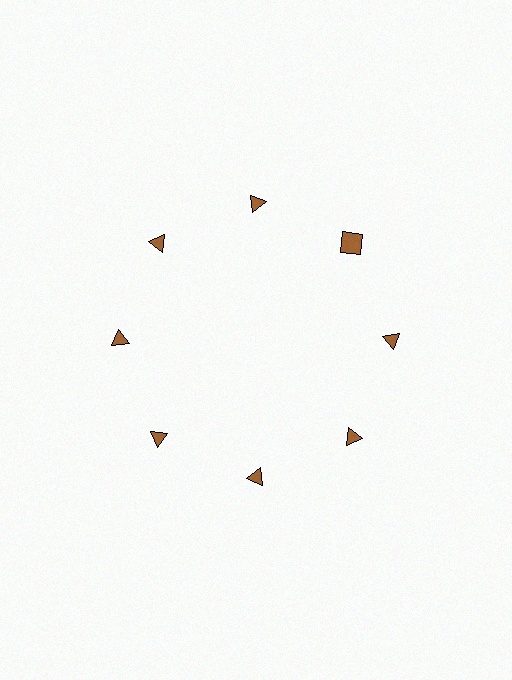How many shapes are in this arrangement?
There are 8 shapes arranged in a ring pattern.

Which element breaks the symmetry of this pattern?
The brown square at roughly the 2 o'clock position breaks the symmetry. All other shapes are brown triangles.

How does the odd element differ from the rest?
It has a different shape: square instead of triangle.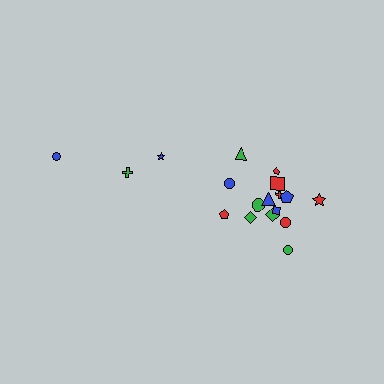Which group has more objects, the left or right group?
The right group.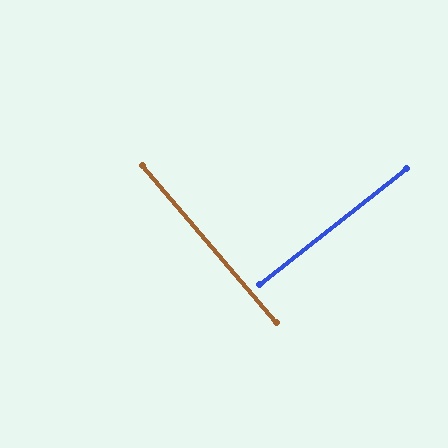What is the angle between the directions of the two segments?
Approximately 88 degrees.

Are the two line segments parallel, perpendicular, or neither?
Perpendicular — they meet at approximately 88°.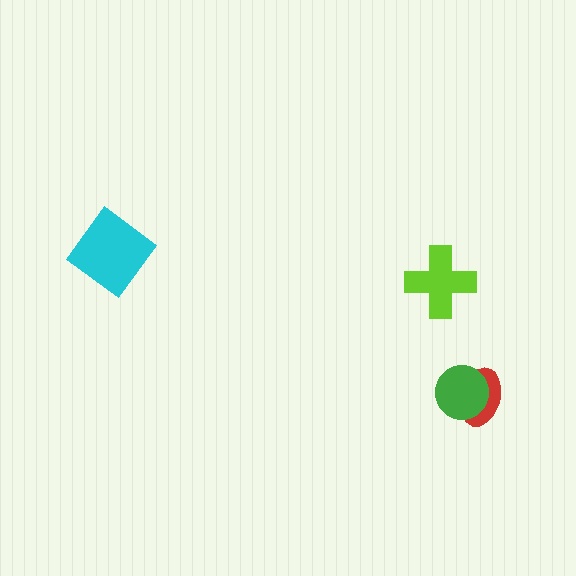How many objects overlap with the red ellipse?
1 object overlaps with the red ellipse.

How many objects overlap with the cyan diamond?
0 objects overlap with the cyan diamond.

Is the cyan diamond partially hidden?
No, no other shape covers it.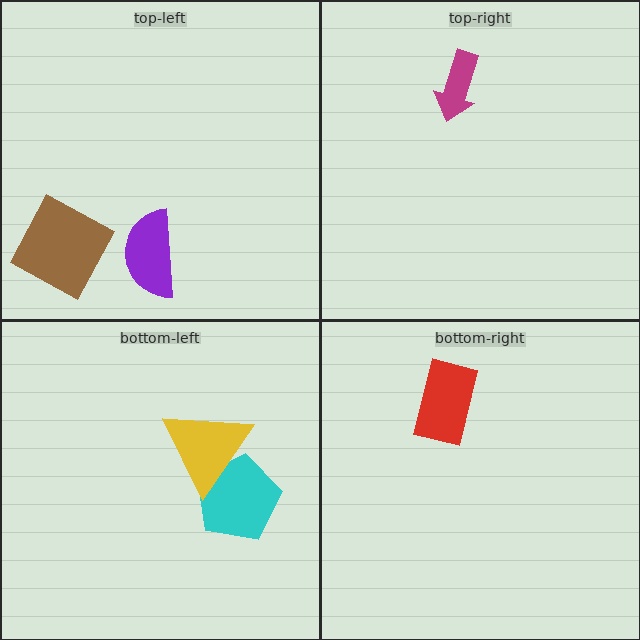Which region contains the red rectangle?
The bottom-right region.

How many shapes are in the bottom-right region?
1.